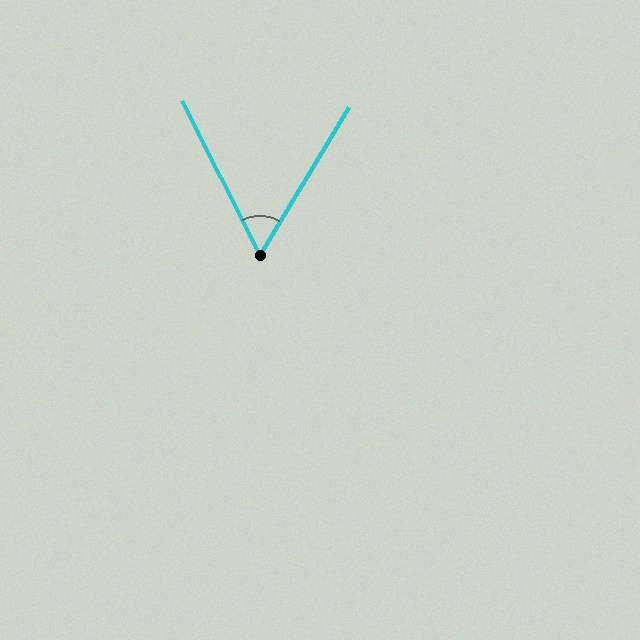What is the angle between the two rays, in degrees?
Approximately 58 degrees.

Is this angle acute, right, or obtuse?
It is acute.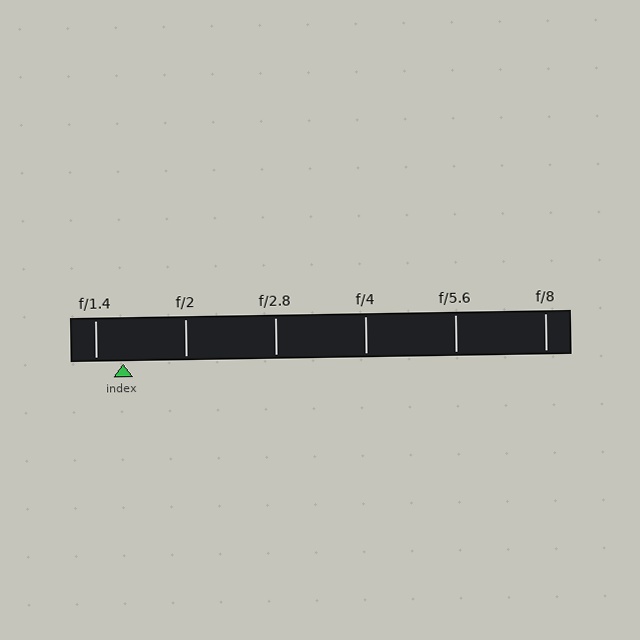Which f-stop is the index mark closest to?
The index mark is closest to f/1.4.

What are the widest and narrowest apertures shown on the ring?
The widest aperture shown is f/1.4 and the narrowest is f/8.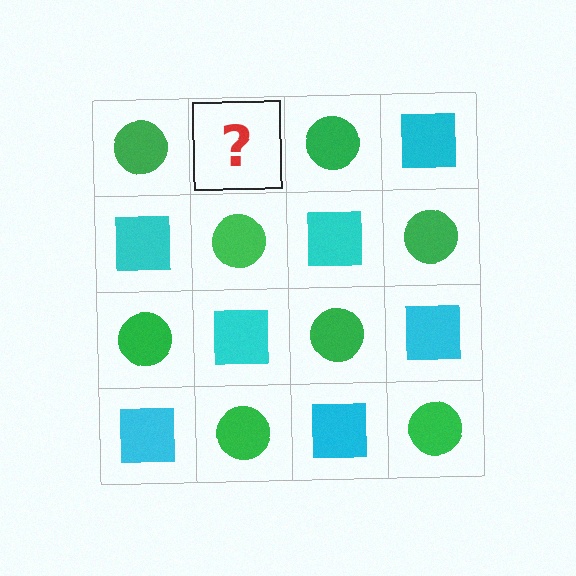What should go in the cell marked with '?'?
The missing cell should contain a cyan square.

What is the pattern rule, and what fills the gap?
The rule is that it alternates green circle and cyan square in a checkerboard pattern. The gap should be filled with a cyan square.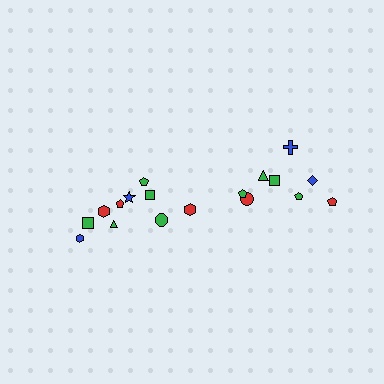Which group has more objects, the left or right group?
The left group.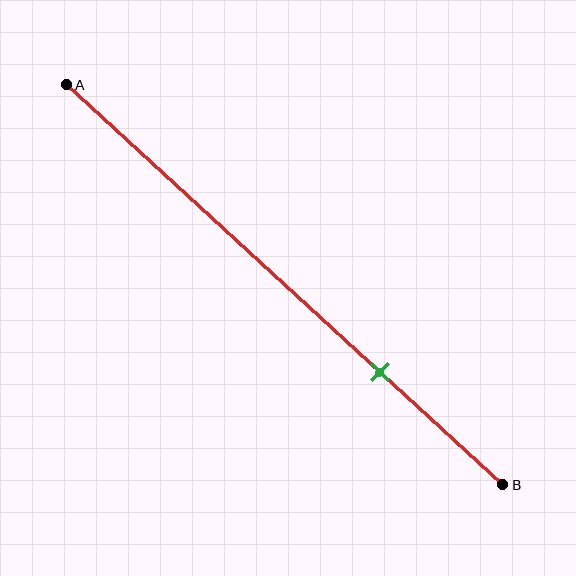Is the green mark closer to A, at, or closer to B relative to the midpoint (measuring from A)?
The green mark is closer to point B than the midpoint of segment AB.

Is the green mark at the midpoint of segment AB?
No, the mark is at about 70% from A, not at the 50% midpoint.